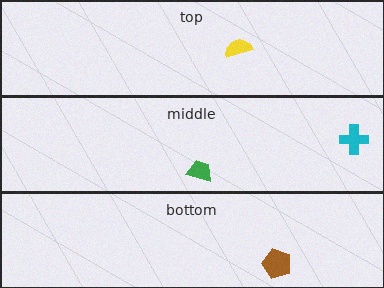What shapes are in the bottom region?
The brown pentagon.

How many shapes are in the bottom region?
1.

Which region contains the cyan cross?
The middle region.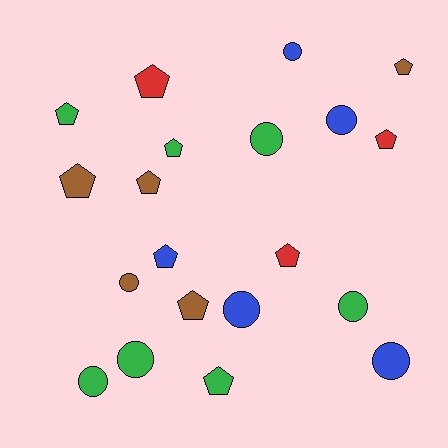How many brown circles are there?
There is 1 brown circle.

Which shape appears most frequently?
Pentagon, with 11 objects.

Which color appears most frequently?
Green, with 7 objects.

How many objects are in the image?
There are 20 objects.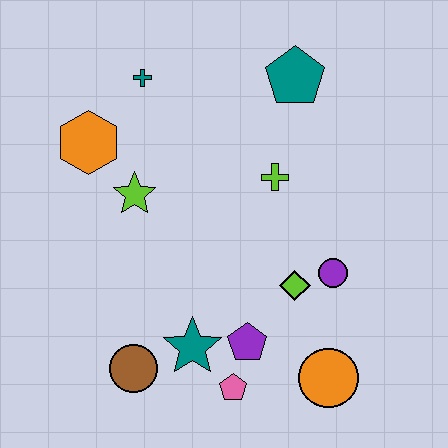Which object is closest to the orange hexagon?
The lime star is closest to the orange hexagon.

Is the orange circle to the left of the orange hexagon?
No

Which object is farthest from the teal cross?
The orange circle is farthest from the teal cross.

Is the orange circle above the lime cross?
No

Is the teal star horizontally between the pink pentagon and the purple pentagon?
No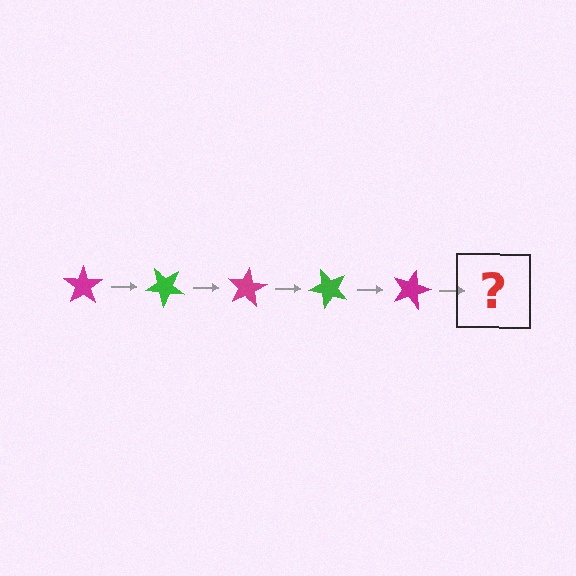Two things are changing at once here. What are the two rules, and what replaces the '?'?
The two rules are that it rotates 40 degrees each step and the color cycles through magenta and green. The '?' should be a green star, rotated 200 degrees from the start.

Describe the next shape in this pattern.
It should be a green star, rotated 200 degrees from the start.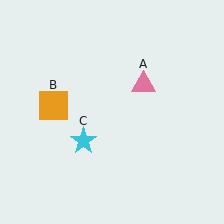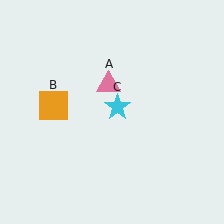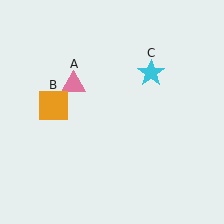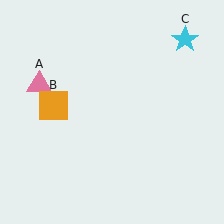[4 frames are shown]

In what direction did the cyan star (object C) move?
The cyan star (object C) moved up and to the right.